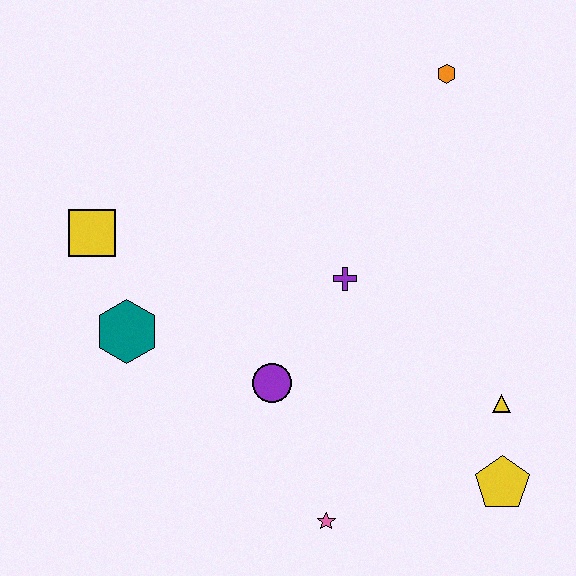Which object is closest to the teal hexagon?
The yellow square is closest to the teal hexagon.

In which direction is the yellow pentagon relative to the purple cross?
The yellow pentagon is below the purple cross.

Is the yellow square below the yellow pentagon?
No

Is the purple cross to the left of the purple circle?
No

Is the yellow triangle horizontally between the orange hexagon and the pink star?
No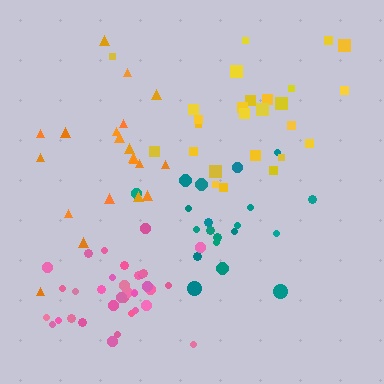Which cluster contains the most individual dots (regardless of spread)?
Pink (35).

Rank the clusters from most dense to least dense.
pink, teal, yellow, orange.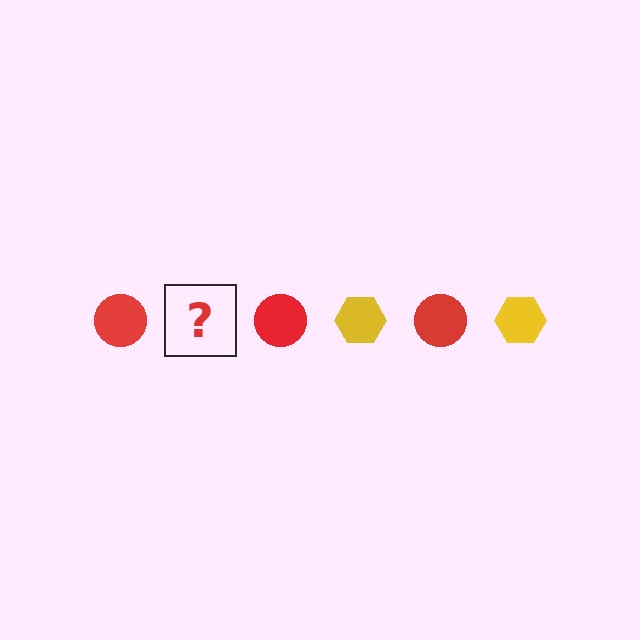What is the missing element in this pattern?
The missing element is a yellow hexagon.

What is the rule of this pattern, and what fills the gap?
The rule is that the pattern alternates between red circle and yellow hexagon. The gap should be filled with a yellow hexagon.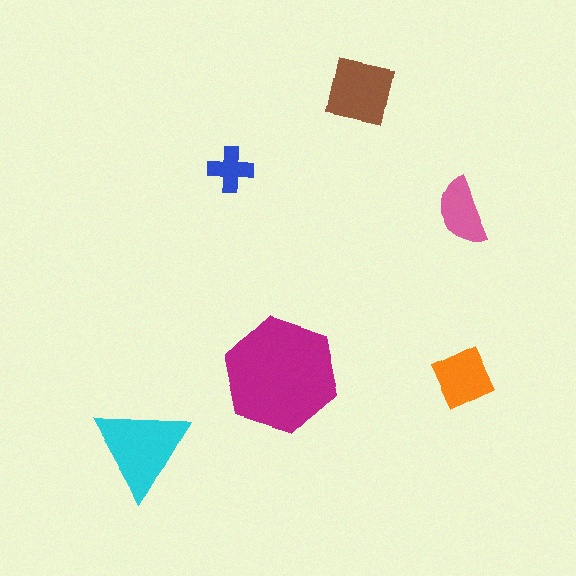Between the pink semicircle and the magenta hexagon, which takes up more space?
The magenta hexagon.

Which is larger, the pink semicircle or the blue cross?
The pink semicircle.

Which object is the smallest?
The blue cross.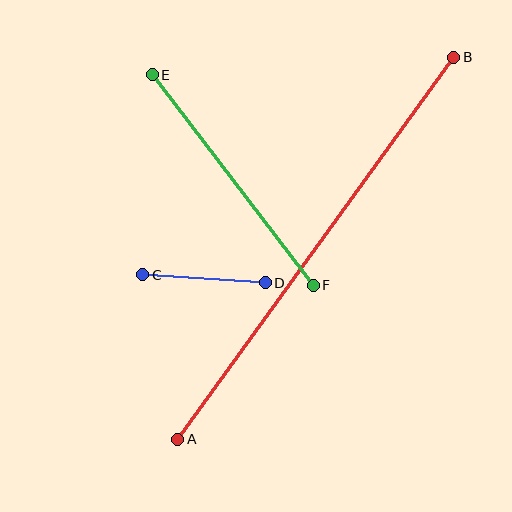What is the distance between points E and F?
The distance is approximately 265 pixels.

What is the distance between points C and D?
The distance is approximately 123 pixels.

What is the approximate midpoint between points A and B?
The midpoint is at approximately (316, 248) pixels.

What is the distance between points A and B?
The distance is approximately 471 pixels.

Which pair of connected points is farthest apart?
Points A and B are farthest apart.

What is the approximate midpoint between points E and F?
The midpoint is at approximately (233, 180) pixels.